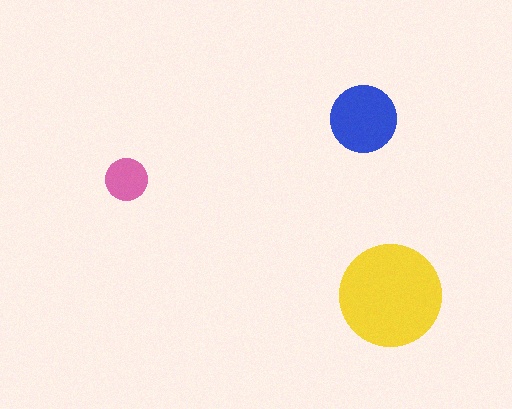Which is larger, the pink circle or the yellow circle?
The yellow one.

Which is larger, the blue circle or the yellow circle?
The yellow one.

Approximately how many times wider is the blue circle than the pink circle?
About 1.5 times wider.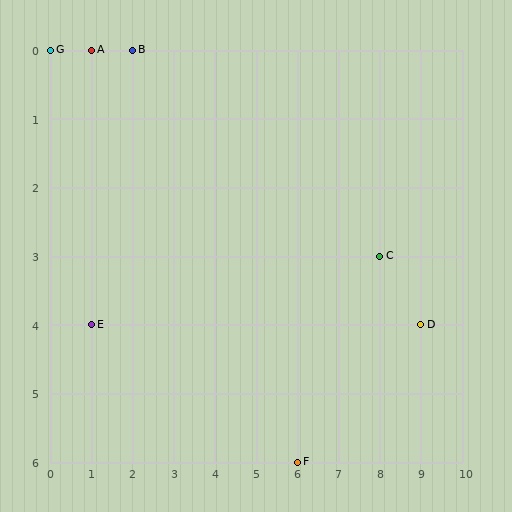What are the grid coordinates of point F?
Point F is at grid coordinates (6, 6).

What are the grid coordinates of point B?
Point B is at grid coordinates (2, 0).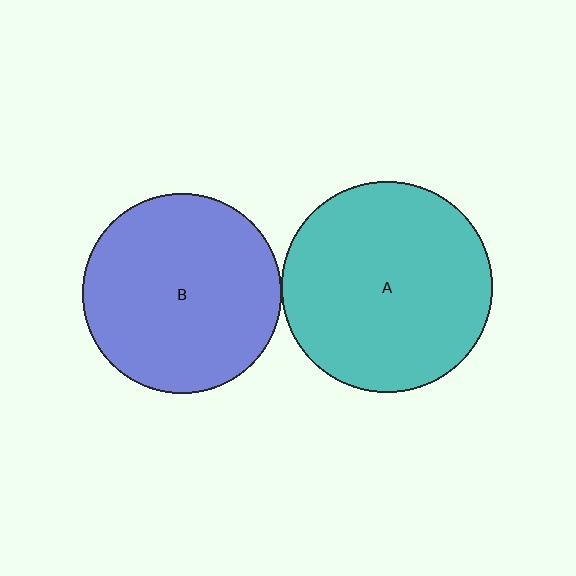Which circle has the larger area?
Circle A (teal).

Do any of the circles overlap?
No, none of the circles overlap.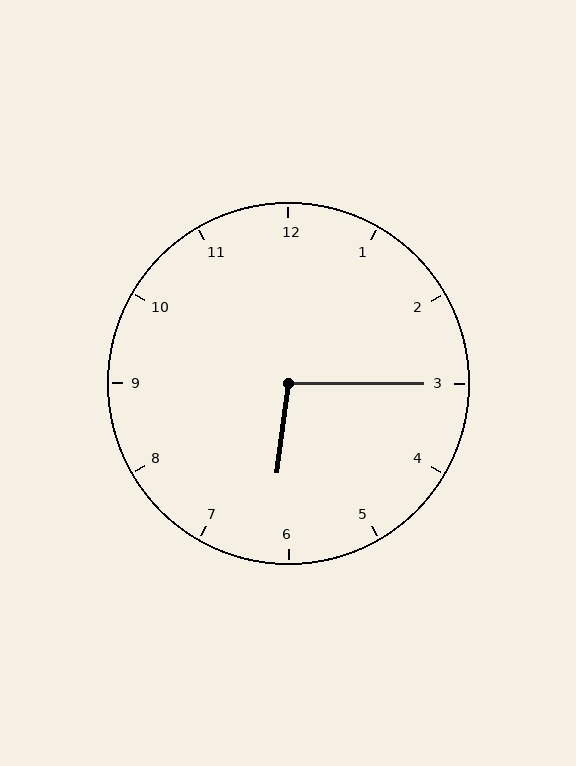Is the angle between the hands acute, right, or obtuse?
It is obtuse.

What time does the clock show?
6:15.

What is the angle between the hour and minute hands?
Approximately 98 degrees.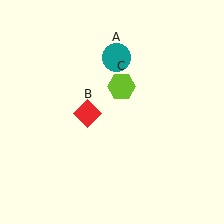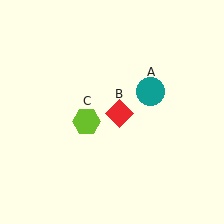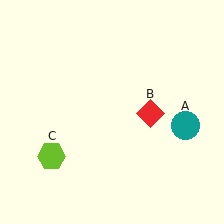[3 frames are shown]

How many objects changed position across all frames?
3 objects changed position: teal circle (object A), red diamond (object B), lime hexagon (object C).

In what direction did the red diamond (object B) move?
The red diamond (object B) moved right.